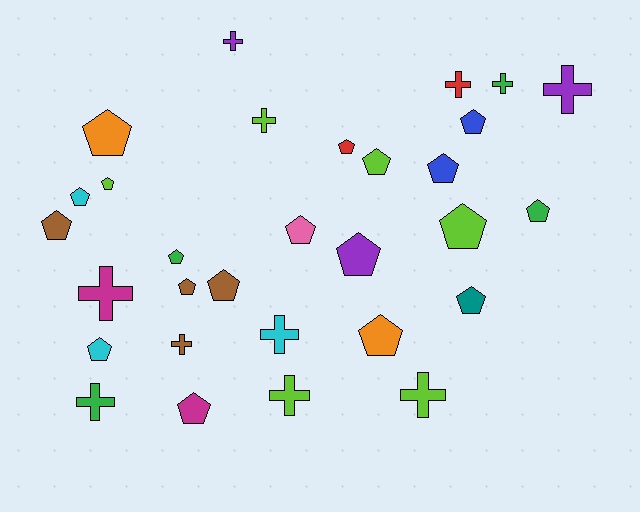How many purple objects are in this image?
There are 3 purple objects.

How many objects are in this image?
There are 30 objects.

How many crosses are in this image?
There are 11 crosses.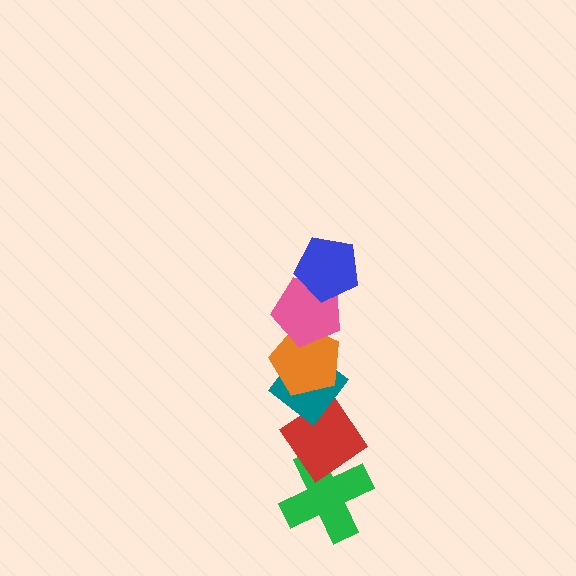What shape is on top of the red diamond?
The teal diamond is on top of the red diamond.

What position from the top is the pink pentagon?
The pink pentagon is 2nd from the top.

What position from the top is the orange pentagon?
The orange pentagon is 3rd from the top.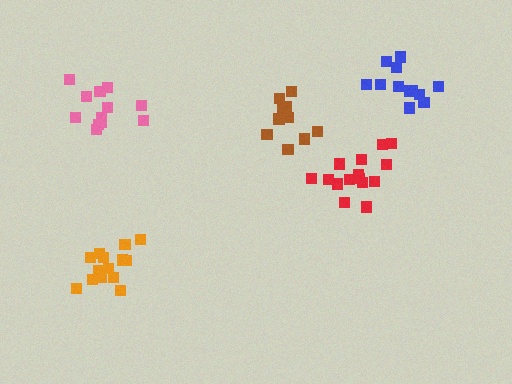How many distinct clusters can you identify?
There are 5 distinct clusters.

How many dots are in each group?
Group 1: 12 dots, Group 2: 15 dots, Group 3: 14 dots, Group 4: 10 dots, Group 5: 12 dots (63 total).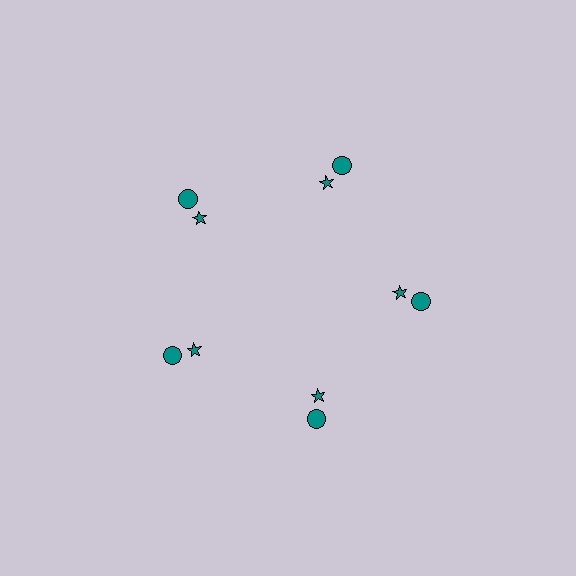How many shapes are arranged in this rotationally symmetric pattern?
There are 10 shapes, arranged in 5 groups of 2.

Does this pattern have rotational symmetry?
Yes, this pattern has 5-fold rotational symmetry. It looks the same after rotating 72 degrees around the center.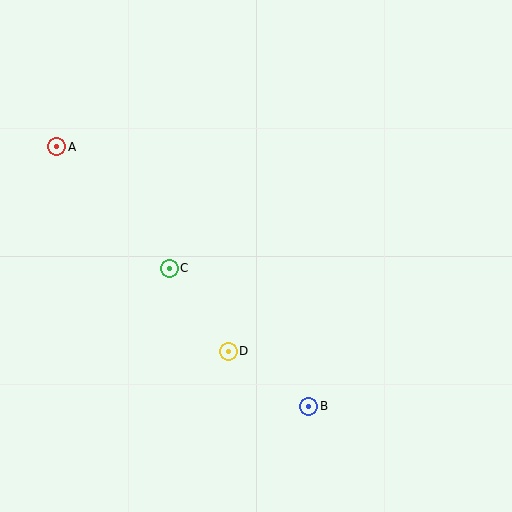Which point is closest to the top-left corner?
Point A is closest to the top-left corner.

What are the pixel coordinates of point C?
Point C is at (169, 268).